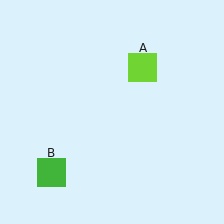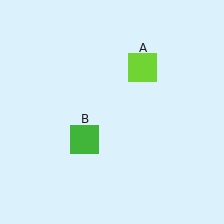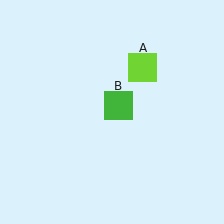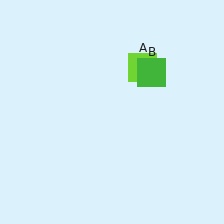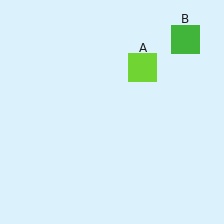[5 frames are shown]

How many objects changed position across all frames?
1 object changed position: green square (object B).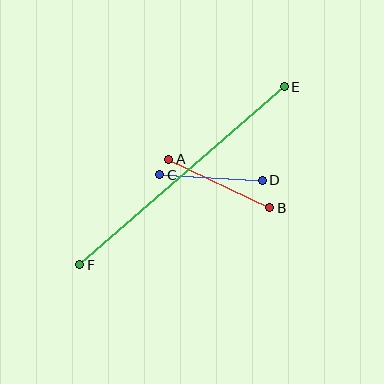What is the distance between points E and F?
The distance is approximately 271 pixels.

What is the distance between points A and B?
The distance is approximately 112 pixels.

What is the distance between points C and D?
The distance is approximately 103 pixels.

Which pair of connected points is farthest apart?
Points E and F are farthest apart.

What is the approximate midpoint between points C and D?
The midpoint is at approximately (211, 178) pixels.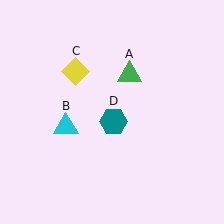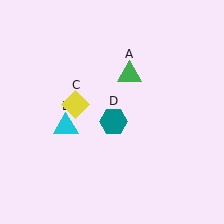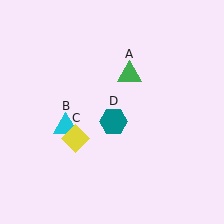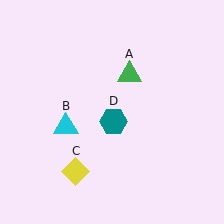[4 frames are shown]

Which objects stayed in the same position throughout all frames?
Green triangle (object A) and cyan triangle (object B) and teal hexagon (object D) remained stationary.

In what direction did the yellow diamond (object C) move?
The yellow diamond (object C) moved down.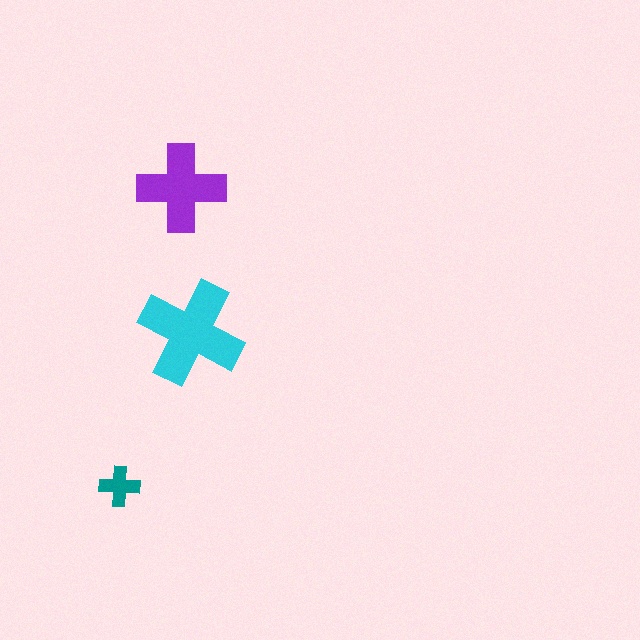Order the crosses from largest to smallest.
the cyan one, the purple one, the teal one.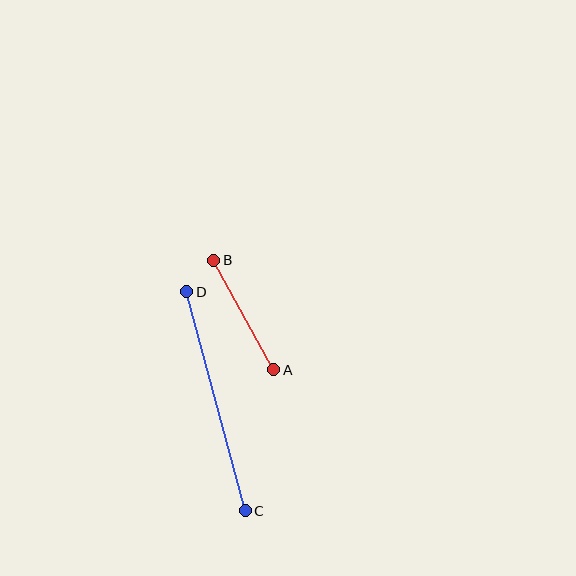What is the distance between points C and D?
The distance is approximately 227 pixels.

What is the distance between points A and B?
The distance is approximately 125 pixels.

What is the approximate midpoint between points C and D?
The midpoint is at approximately (216, 401) pixels.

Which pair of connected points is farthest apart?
Points C and D are farthest apart.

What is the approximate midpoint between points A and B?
The midpoint is at approximately (244, 315) pixels.